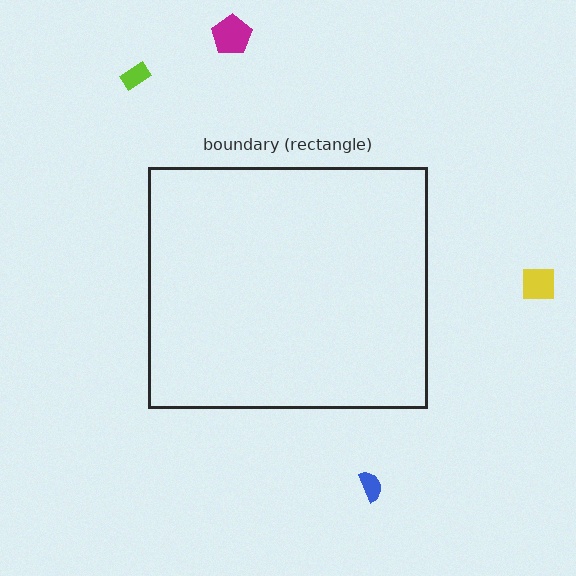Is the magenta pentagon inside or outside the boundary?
Outside.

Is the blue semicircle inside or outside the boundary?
Outside.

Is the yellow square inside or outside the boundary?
Outside.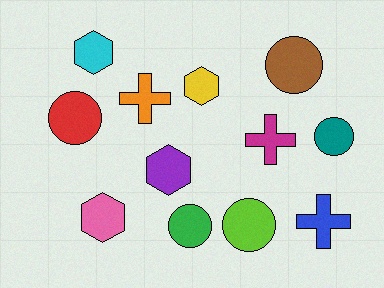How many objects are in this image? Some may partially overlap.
There are 12 objects.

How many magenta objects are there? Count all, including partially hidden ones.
There is 1 magenta object.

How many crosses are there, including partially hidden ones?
There are 3 crosses.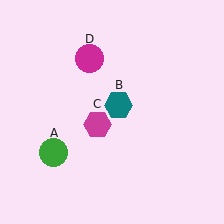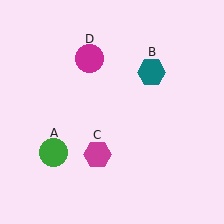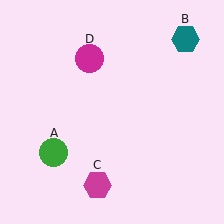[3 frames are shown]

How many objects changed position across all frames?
2 objects changed position: teal hexagon (object B), magenta hexagon (object C).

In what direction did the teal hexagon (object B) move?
The teal hexagon (object B) moved up and to the right.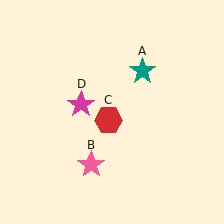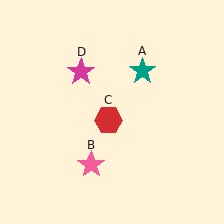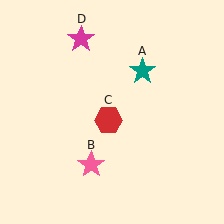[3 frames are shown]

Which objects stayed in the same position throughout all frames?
Teal star (object A) and pink star (object B) and red hexagon (object C) remained stationary.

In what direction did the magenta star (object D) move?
The magenta star (object D) moved up.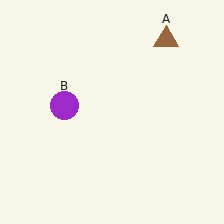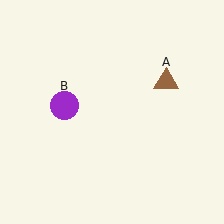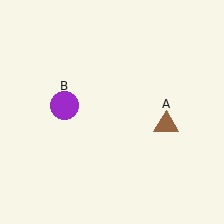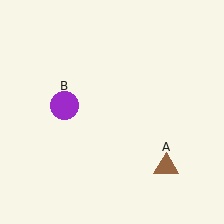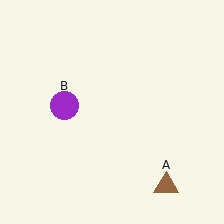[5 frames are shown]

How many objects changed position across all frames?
1 object changed position: brown triangle (object A).